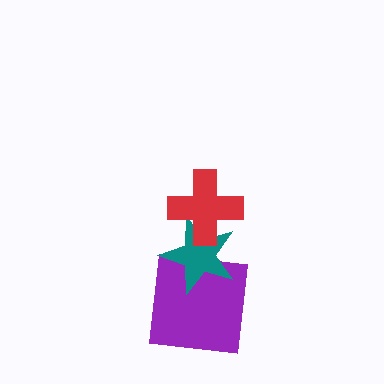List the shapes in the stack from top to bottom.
From top to bottom: the red cross, the teal star, the purple square.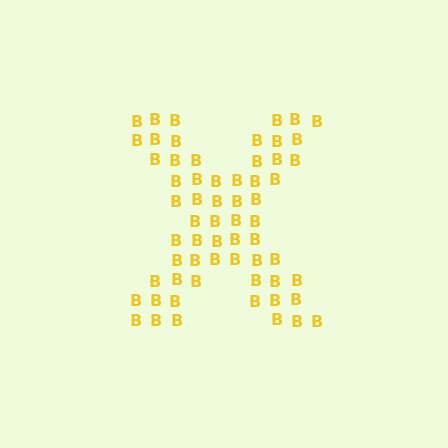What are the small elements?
The small elements are letter B's.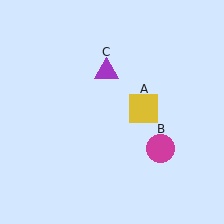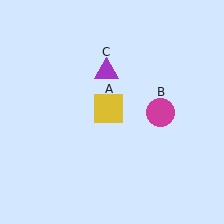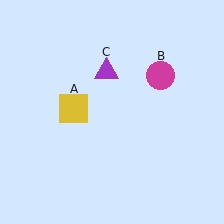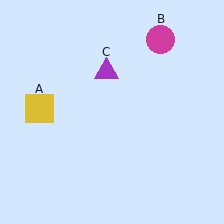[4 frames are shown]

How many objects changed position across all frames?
2 objects changed position: yellow square (object A), magenta circle (object B).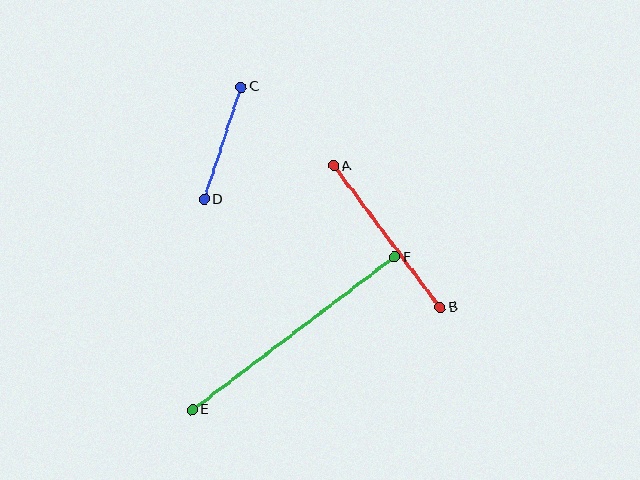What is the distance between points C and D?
The distance is approximately 119 pixels.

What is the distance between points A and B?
The distance is approximately 177 pixels.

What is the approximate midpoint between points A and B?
The midpoint is at approximately (387, 237) pixels.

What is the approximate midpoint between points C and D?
The midpoint is at approximately (222, 143) pixels.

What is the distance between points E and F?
The distance is approximately 253 pixels.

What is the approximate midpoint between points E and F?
The midpoint is at approximately (294, 333) pixels.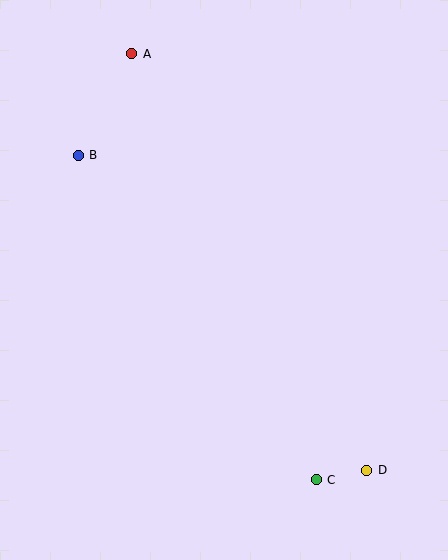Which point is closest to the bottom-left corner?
Point C is closest to the bottom-left corner.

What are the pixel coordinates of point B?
Point B is at (78, 155).